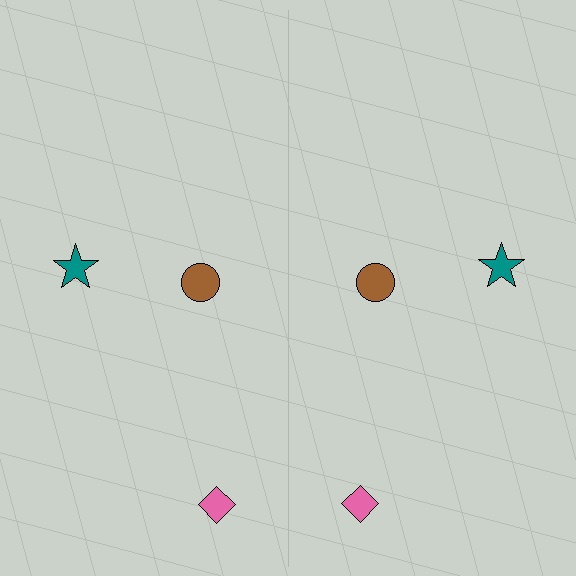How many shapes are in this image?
There are 6 shapes in this image.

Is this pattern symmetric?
Yes, this pattern has bilateral (reflection) symmetry.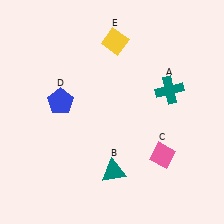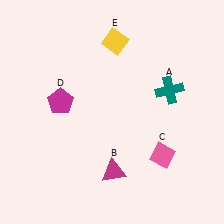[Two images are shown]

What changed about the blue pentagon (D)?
In Image 1, D is blue. In Image 2, it changed to magenta.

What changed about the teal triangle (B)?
In Image 1, B is teal. In Image 2, it changed to magenta.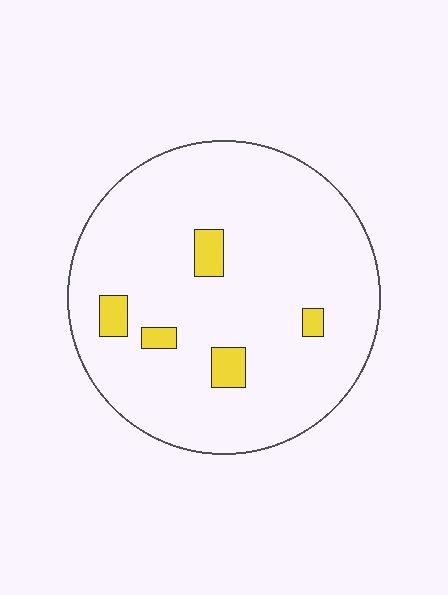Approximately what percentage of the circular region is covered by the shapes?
Approximately 5%.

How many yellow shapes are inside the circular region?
5.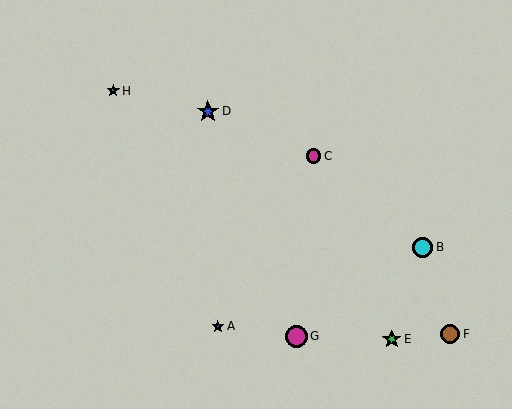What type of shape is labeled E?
Shape E is a green star.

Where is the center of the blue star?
The center of the blue star is at (208, 111).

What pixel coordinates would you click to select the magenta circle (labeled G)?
Click at (296, 336) to select the magenta circle G.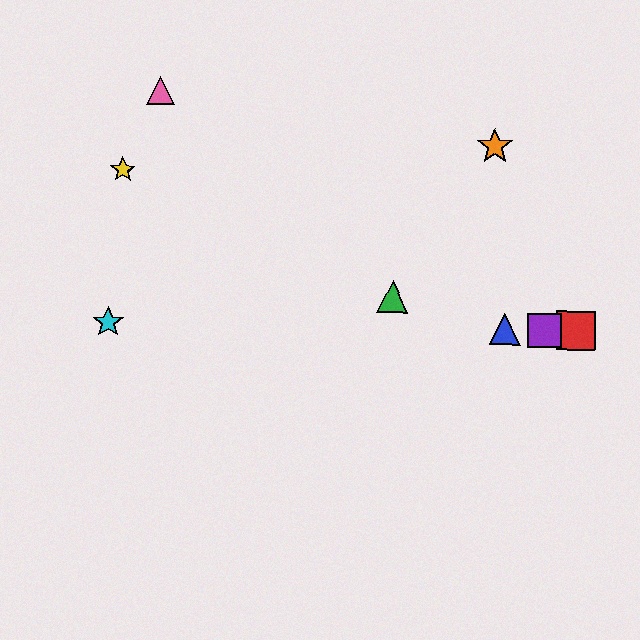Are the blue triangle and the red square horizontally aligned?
Yes, both are at y≈329.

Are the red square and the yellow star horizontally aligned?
No, the red square is at y≈331 and the yellow star is at y≈170.